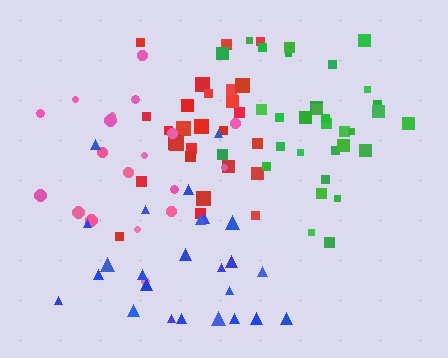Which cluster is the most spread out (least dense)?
Blue.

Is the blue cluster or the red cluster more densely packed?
Red.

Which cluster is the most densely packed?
Red.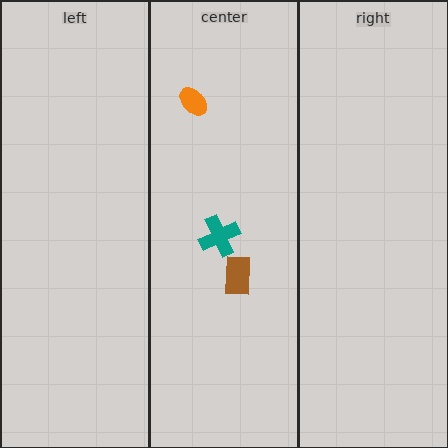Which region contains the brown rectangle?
The center region.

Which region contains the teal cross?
The center region.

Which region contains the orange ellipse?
The center region.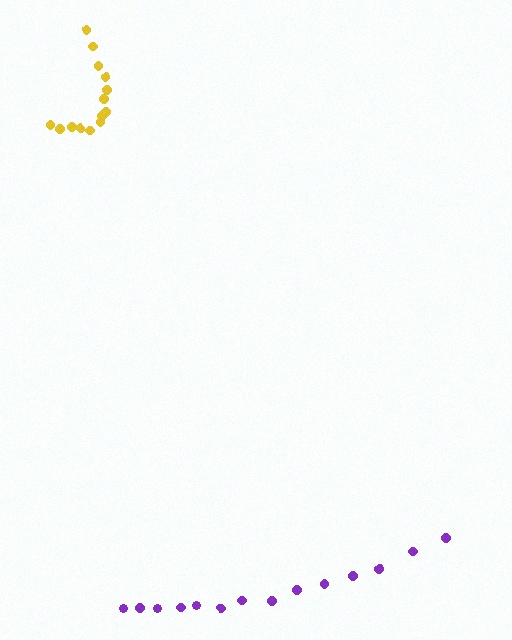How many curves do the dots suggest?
There are 2 distinct paths.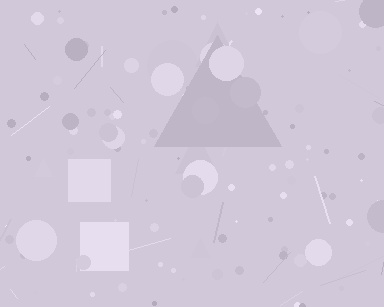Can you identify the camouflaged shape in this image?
The camouflaged shape is a triangle.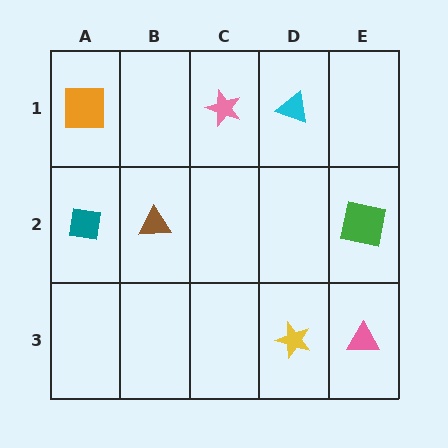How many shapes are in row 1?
3 shapes.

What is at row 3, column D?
A yellow star.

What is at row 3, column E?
A pink triangle.